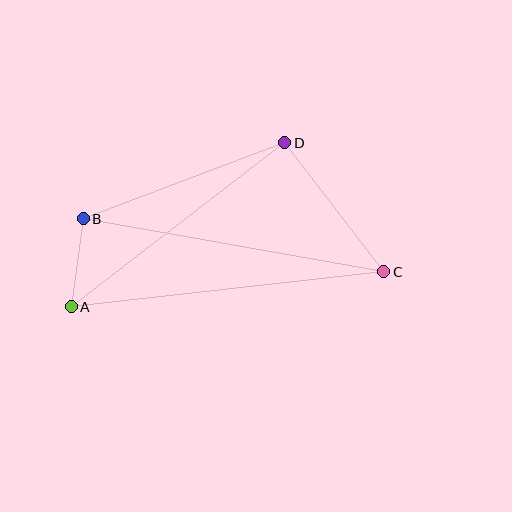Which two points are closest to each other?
Points A and B are closest to each other.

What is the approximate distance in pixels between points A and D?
The distance between A and D is approximately 269 pixels.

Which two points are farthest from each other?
Points A and C are farthest from each other.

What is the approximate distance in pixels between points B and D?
The distance between B and D is approximately 215 pixels.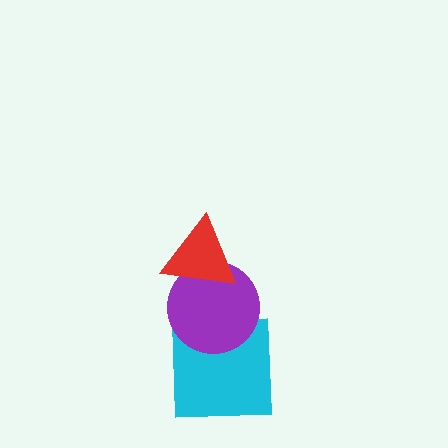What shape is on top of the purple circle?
The red triangle is on top of the purple circle.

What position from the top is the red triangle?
The red triangle is 1st from the top.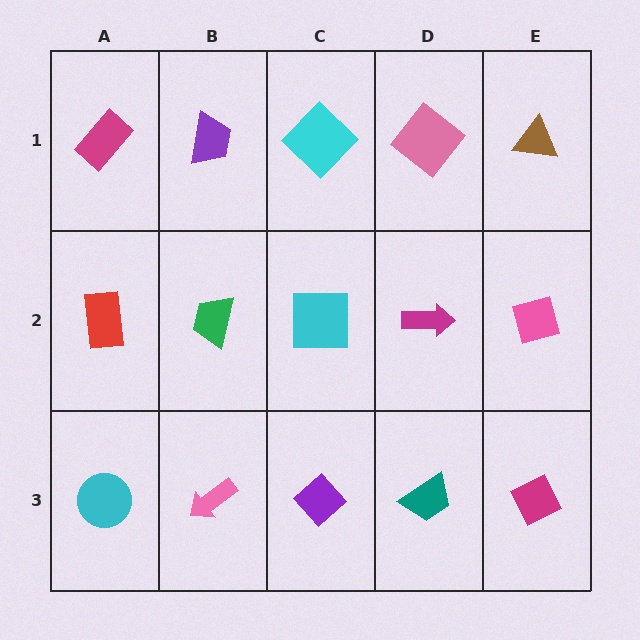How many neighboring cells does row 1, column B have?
3.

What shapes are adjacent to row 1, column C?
A cyan square (row 2, column C), a purple trapezoid (row 1, column B), a pink diamond (row 1, column D).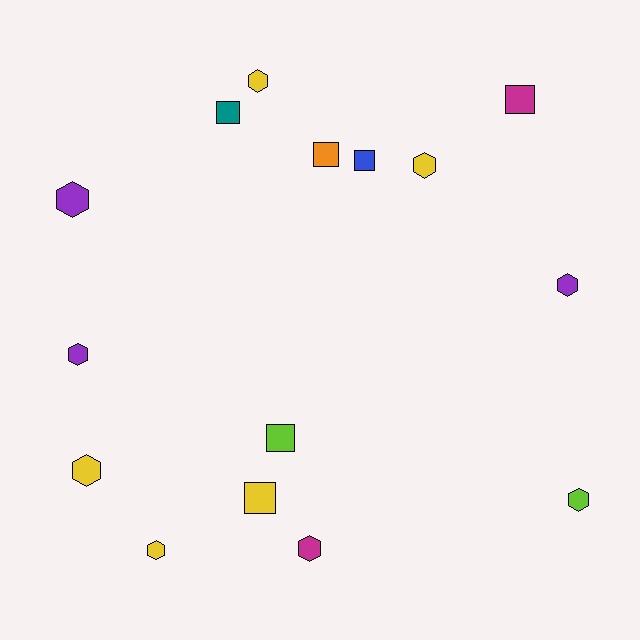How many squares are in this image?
There are 6 squares.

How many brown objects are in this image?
There are no brown objects.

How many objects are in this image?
There are 15 objects.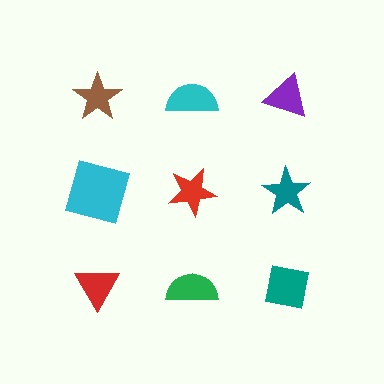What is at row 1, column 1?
A brown star.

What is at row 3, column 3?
A teal square.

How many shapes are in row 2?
3 shapes.